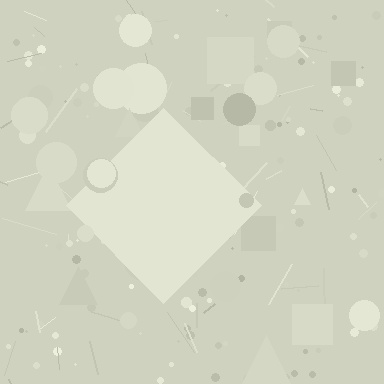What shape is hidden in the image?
A diamond is hidden in the image.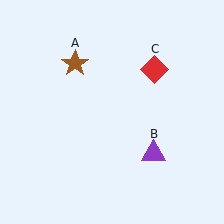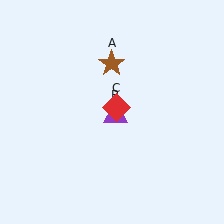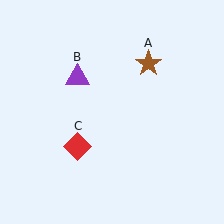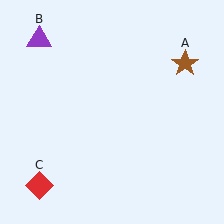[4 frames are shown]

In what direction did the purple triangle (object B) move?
The purple triangle (object B) moved up and to the left.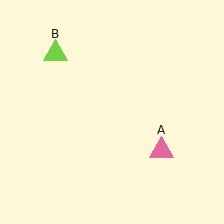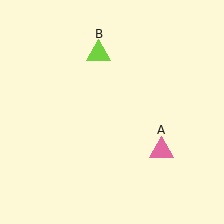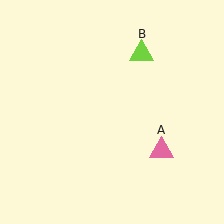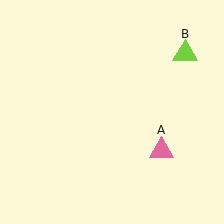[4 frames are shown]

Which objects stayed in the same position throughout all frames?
Pink triangle (object A) remained stationary.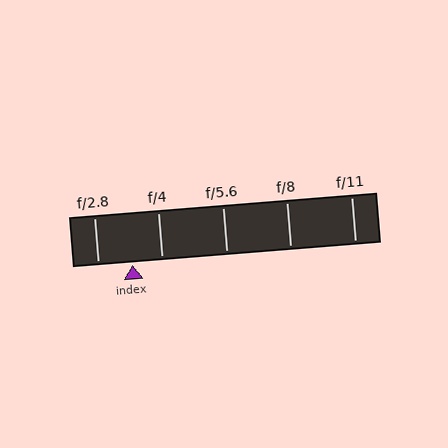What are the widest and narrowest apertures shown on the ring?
The widest aperture shown is f/2.8 and the narrowest is f/11.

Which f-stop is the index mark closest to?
The index mark is closest to f/4.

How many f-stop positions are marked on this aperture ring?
There are 5 f-stop positions marked.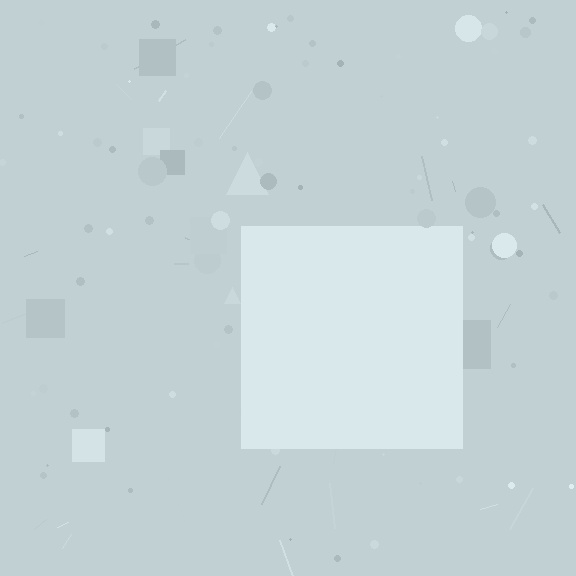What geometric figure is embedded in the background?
A square is embedded in the background.